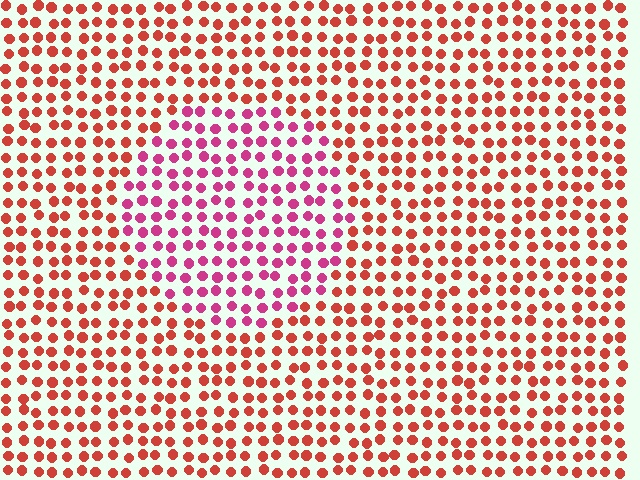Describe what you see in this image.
The image is filled with small red elements in a uniform arrangement. A circle-shaped region is visible where the elements are tinted to a slightly different hue, forming a subtle color boundary.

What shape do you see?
I see a circle.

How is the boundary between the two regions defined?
The boundary is defined purely by a slight shift in hue (about 37 degrees). Spacing, size, and orientation are identical on both sides.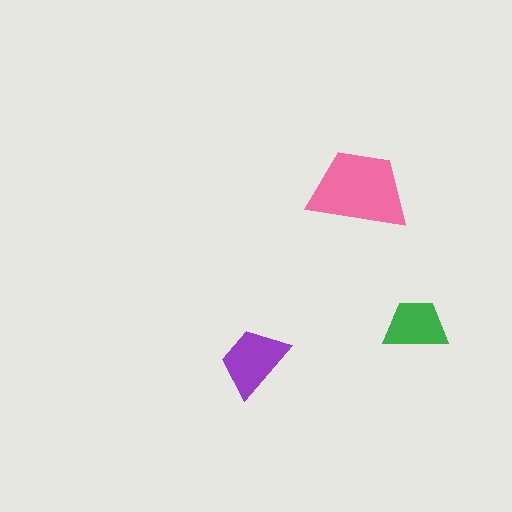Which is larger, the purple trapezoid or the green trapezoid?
The purple one.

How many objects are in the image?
There are 3 objects in the image.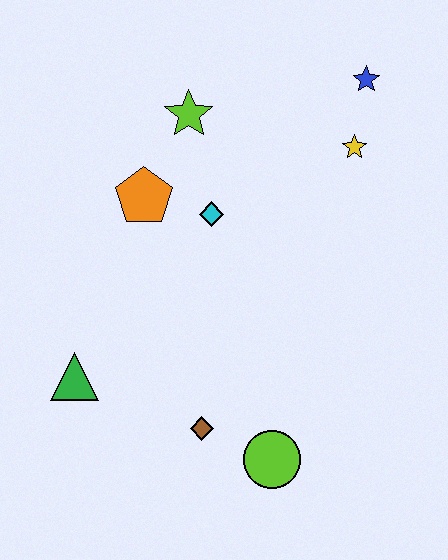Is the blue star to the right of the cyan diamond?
Yes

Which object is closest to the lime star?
The orange pentagon is closest to the lime star.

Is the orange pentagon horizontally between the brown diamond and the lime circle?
No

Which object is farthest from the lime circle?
The blue star is farthest from the lime circle.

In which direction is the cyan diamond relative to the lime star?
The cyan diamond is below the lime star.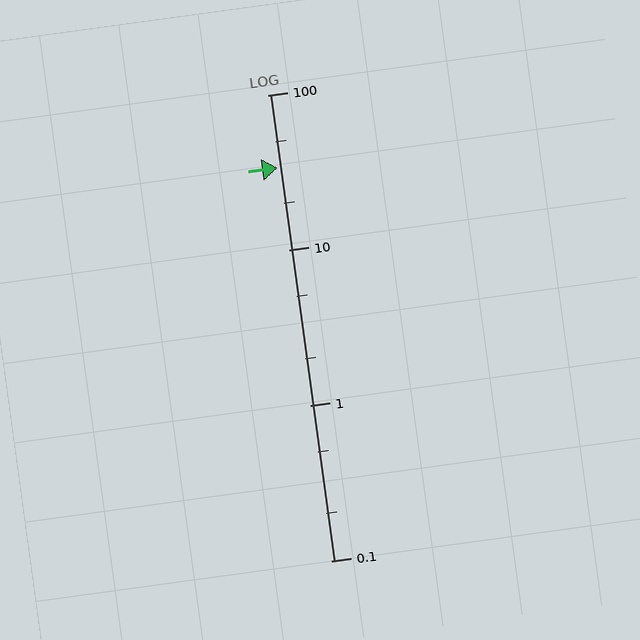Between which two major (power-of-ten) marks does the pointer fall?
The pointer is between 10 and 100.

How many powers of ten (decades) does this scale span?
The scale spans 3 decades, from 0.1 to 100.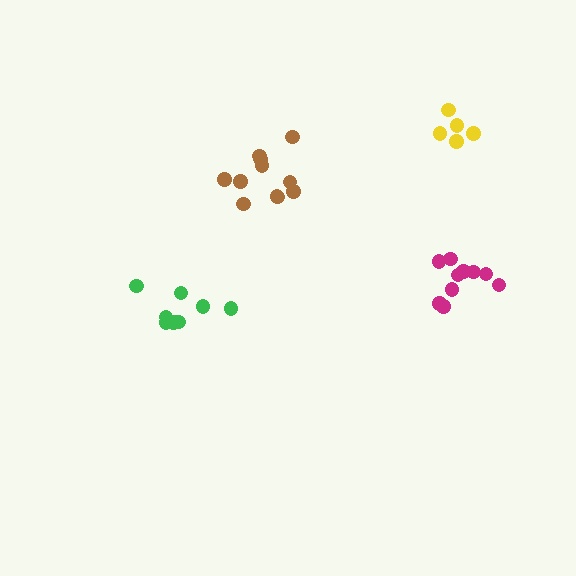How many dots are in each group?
Group 1: 5 dots, Group 2: 8 dots, Group 3: 11 dots, Group 4: 10 dots (34 total).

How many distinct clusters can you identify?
There are 4 distinct clusters.